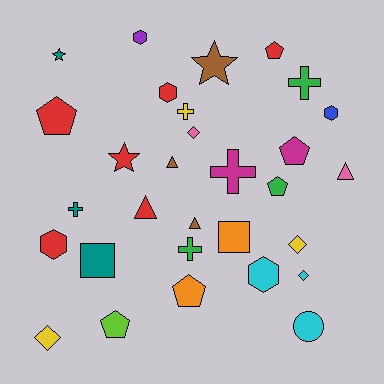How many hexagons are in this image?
There are 5 hexagons.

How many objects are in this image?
There are 30 objects.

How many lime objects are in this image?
There is 1 lime object.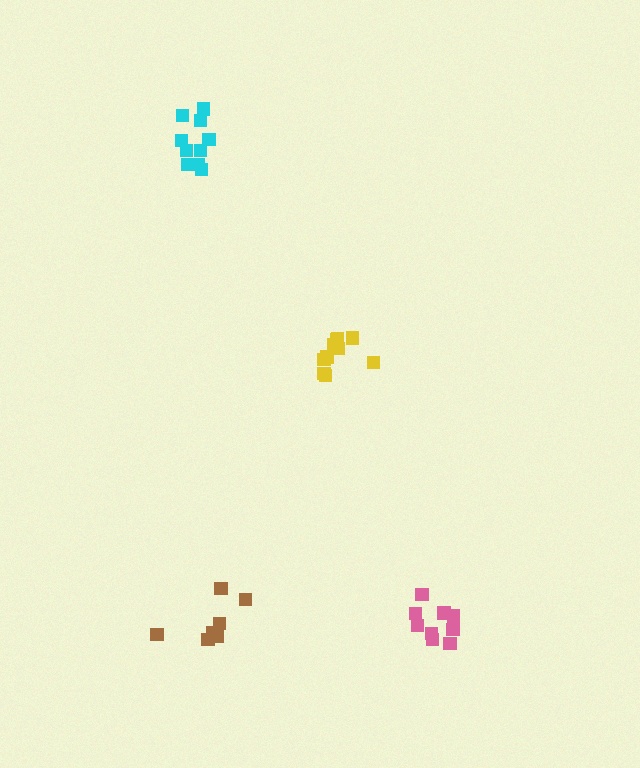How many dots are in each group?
Group 1: 7 dots, Group 2: 10 dots, Group 3: 9 dots, Group 4: 10 dots (36 total).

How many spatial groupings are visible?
There are 4 spatial groupings.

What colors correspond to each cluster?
The clusters are colored: brown, cyan, pink, yellow.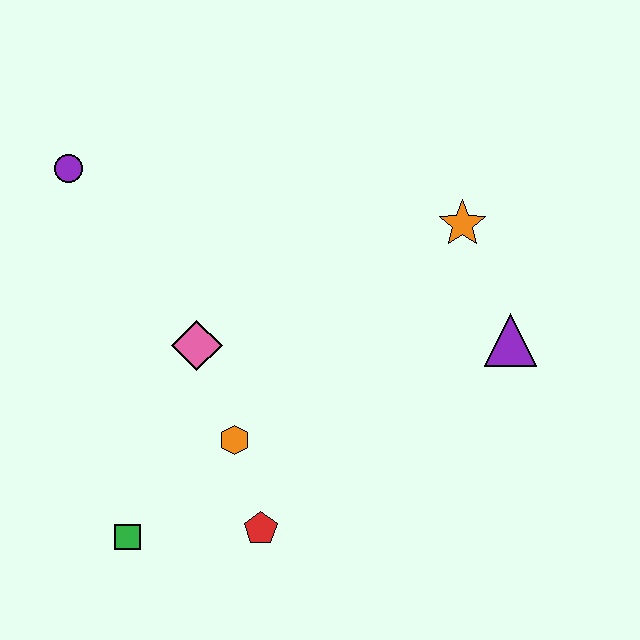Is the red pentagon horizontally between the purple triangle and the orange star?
No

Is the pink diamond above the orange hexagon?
Yes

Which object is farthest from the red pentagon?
The purple circle is farthest from the red pentagon.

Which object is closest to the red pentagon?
The orange hexagon is closest to the red pentagon.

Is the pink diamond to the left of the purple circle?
No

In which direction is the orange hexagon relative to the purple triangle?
The orange hexagon is to the left of the purple triangle.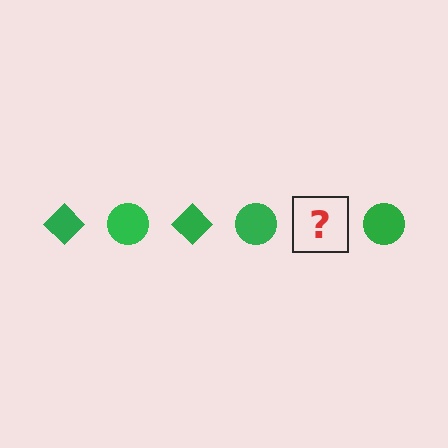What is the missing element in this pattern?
The missing element is a green diamond.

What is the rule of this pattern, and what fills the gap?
The rule is that the pattern cycles through diamond, circle shapes in green. The gap should be filled with a green diamond.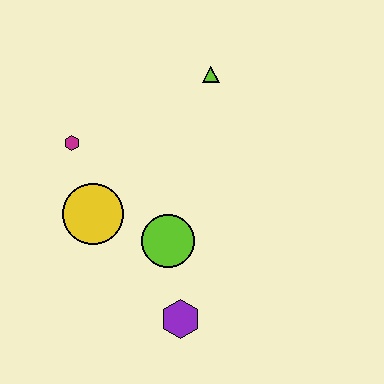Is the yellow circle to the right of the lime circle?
No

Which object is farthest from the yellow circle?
The lime triangle is farthest from the yellow circle.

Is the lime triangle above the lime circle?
Yes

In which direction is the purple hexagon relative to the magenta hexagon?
The purple hexagon is below the magenta hexagon.